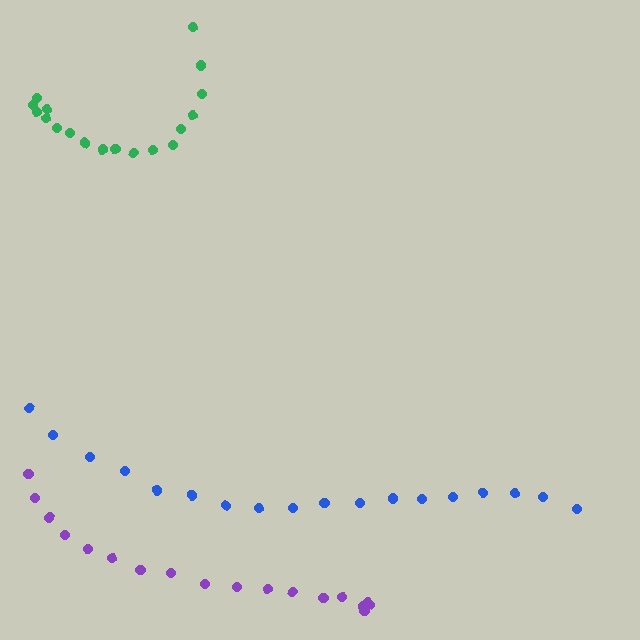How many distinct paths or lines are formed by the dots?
There are 3 distinct paths.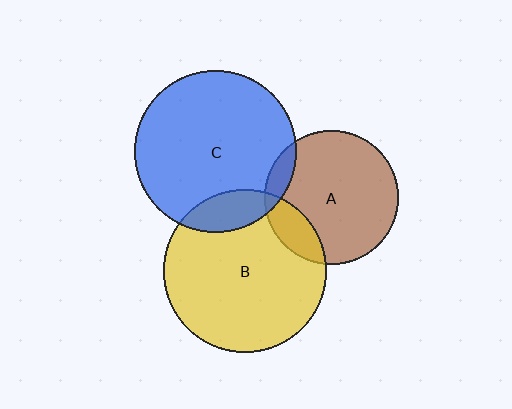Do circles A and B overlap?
Yes.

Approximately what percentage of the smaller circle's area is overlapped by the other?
Approximately 15%.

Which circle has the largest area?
Circle B (yellow).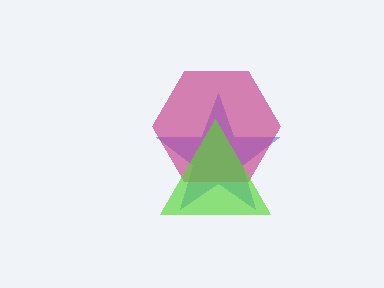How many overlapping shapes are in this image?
There are 3 overlapping shapes in the image.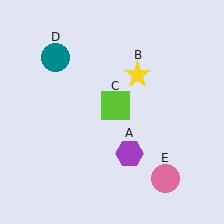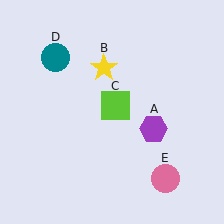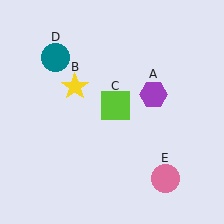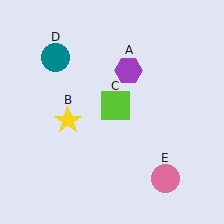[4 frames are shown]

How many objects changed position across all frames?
2 objects changed position: purple hexagon (object A), yellow star (object B).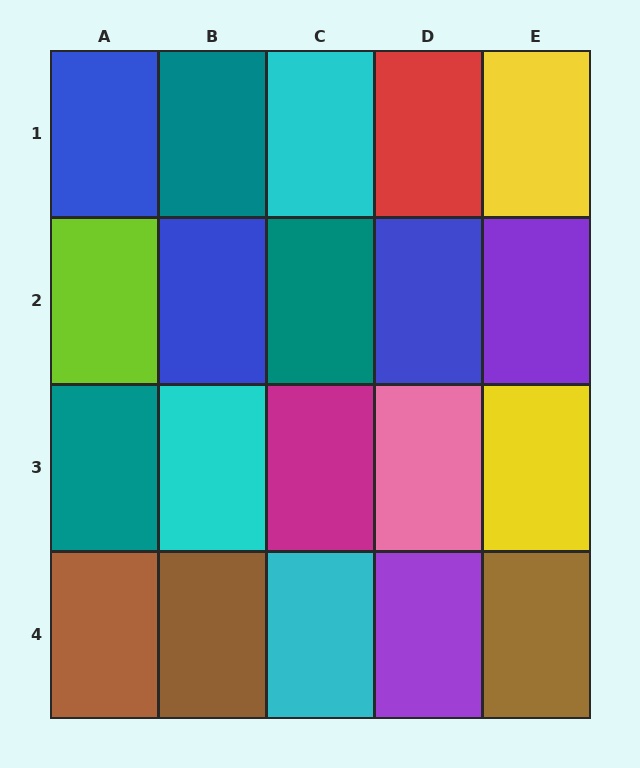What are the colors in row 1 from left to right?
Blue, teal, cyan, red, yellow.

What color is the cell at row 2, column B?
Blue.